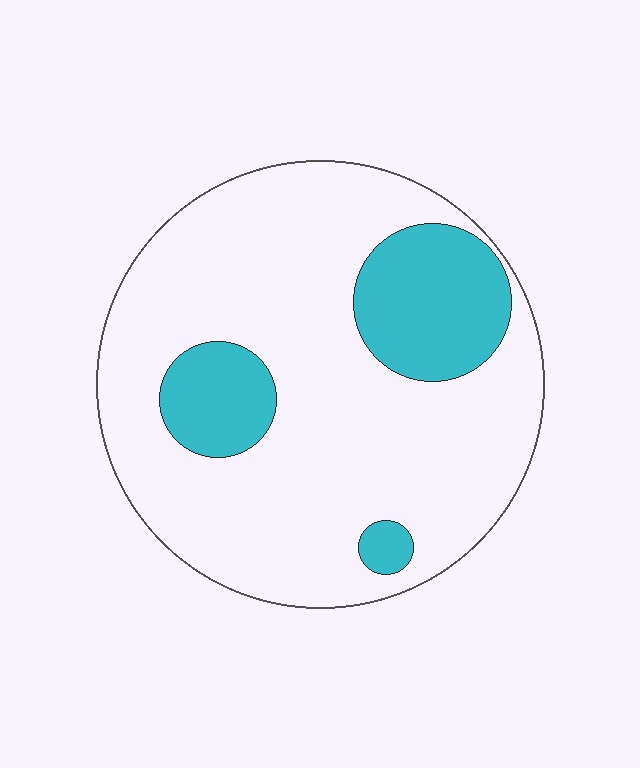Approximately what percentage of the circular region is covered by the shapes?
Approximately 20%.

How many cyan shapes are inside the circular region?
3.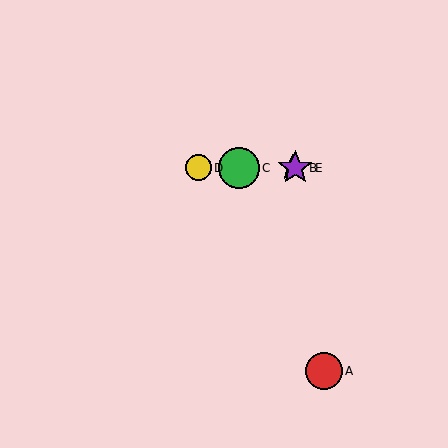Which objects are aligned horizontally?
Objects B, C, D, E are aligned horizontally.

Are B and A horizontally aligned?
No, B is at y≈168 and A is at y≈371.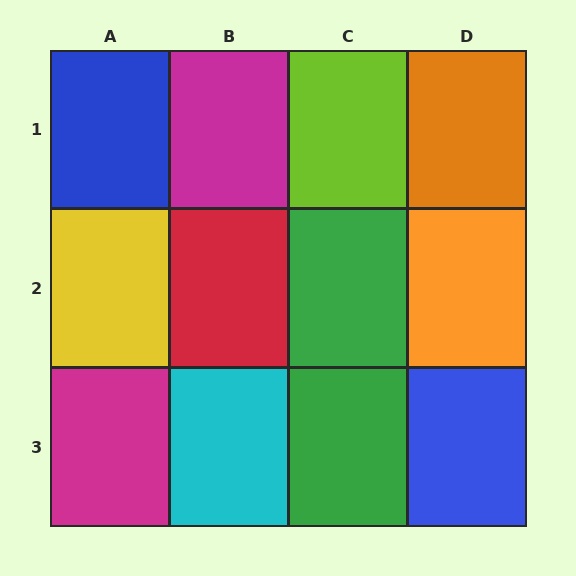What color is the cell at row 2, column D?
Orange.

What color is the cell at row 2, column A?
Yellow.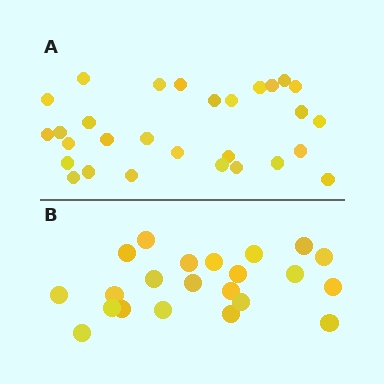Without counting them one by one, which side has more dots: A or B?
Region A (the top region) has more dots.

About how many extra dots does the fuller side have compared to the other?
Region A has roughly 8 or so more dots than region B.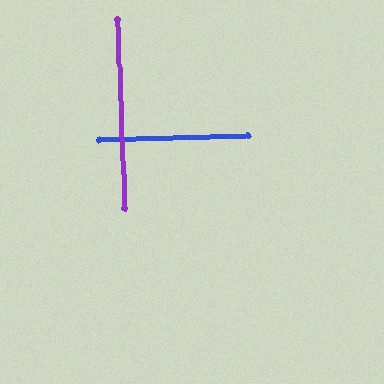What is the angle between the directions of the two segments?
Approximately 90 degrees.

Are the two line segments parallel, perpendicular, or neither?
Perpendicular — they meet at approximately 90°.